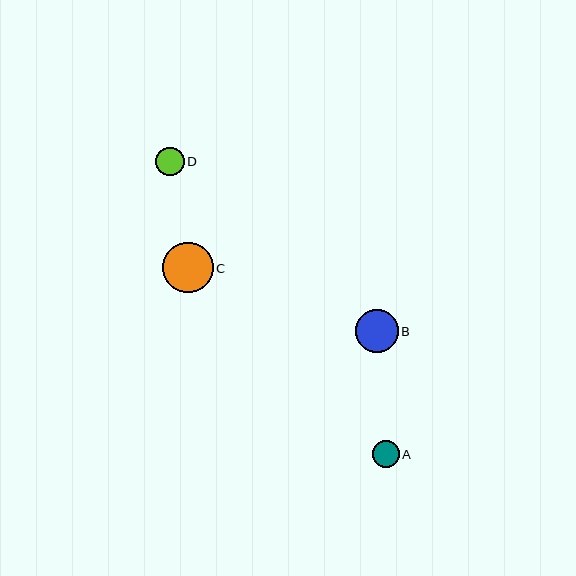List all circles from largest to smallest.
From largest to smallest: C, B, D, A.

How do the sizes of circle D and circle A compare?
Circle D and circle A are approximately the same size.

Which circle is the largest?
Circle C is the largest with a size of approximately 51 pixels.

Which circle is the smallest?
Circle A is the smallest with a size of approximately 27 pixels.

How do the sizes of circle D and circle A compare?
Circle D and circle A are approximately the same size.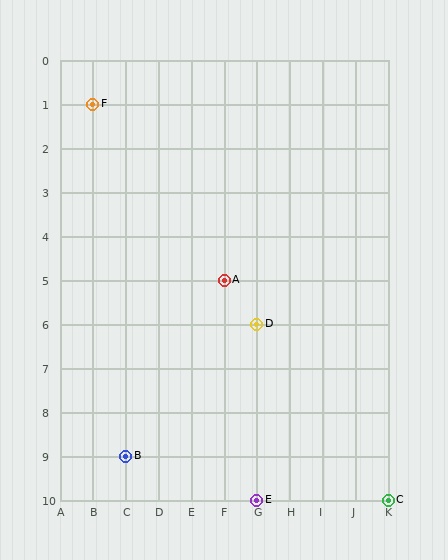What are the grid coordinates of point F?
Point F is at grid coordinates (B, 1).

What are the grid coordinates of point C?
Point C is at grid coordinates (K, 10).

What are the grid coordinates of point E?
Point E is at grid coordinates (G, 10).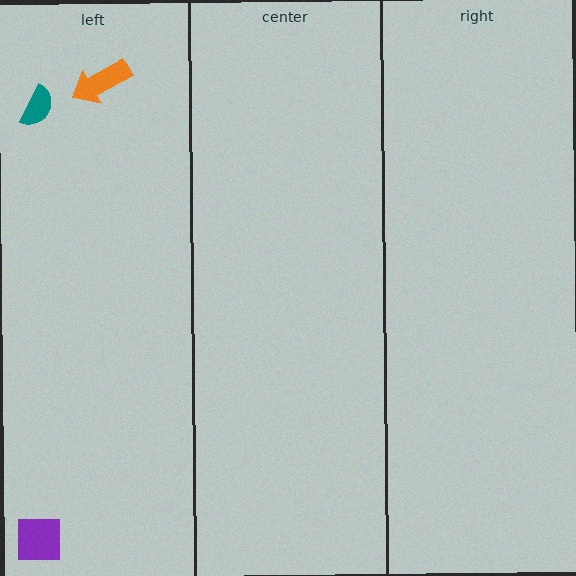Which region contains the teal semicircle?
The left region.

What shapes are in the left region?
The teal semicircle, the purple square, the orange arrow.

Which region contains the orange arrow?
The left region.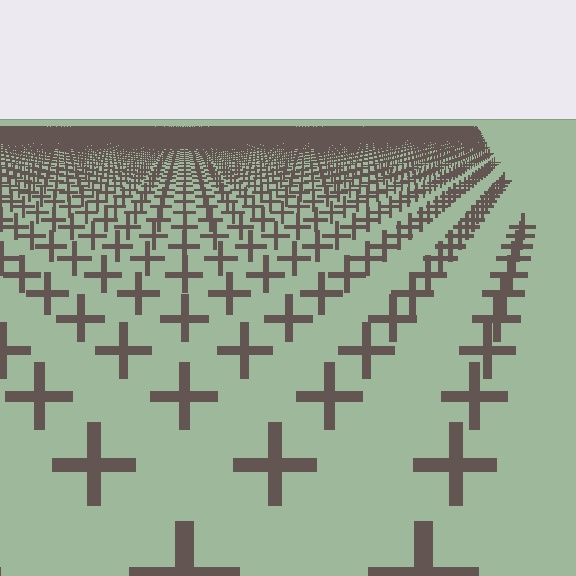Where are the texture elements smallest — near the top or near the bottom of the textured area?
Near the top.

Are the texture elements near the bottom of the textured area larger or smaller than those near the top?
Larger. Near the bottom, elements are closer to the viewer and appear at a bigger on-screen size.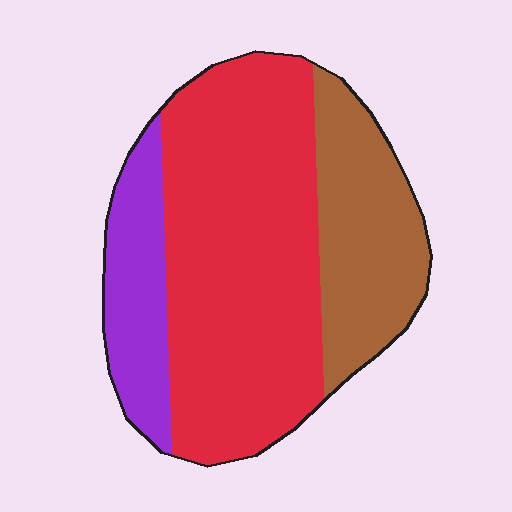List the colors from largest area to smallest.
From largest to smallest: red, brown, purple.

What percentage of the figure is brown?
Brown covers about 25% of the figure.